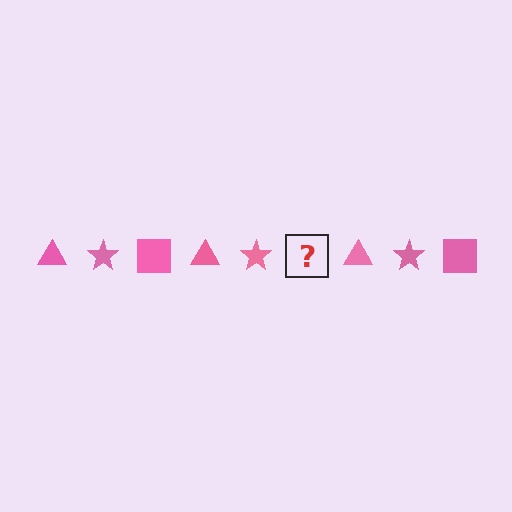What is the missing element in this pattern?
The missing element is a pink square.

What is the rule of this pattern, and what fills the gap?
The rule is that the pattern cycles through triangle, star, square shapes in pink. The gap should be filled with a pink square.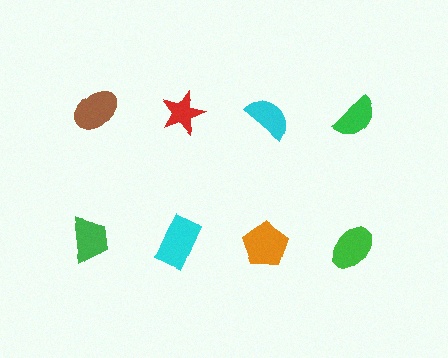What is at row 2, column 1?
A green trapezoid.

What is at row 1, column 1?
A brown ellipse.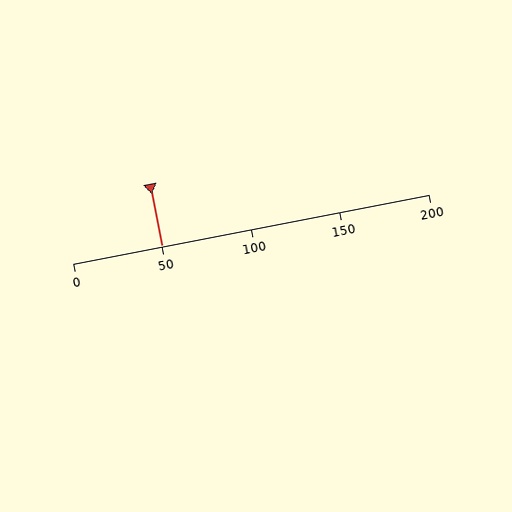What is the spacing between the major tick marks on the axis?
The major ticks are spaced 50 apart.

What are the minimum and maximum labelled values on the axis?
The axis runs from 0 to 200.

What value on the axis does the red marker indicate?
The marker indicates approximately 50.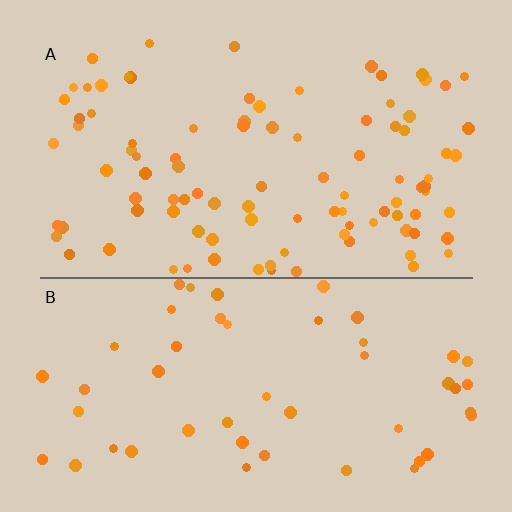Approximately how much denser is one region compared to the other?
Approximately 1.9× — region A over region B.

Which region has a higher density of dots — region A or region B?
A (the top).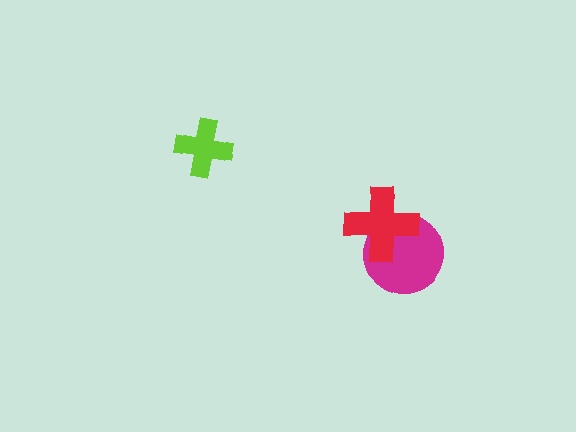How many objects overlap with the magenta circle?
1 object overlaps with the magenta circle.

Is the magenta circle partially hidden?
Yes, it is partially covered by another shape.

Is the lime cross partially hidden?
No, no other shape covers it.